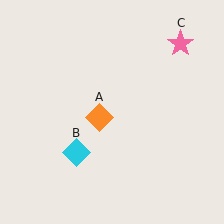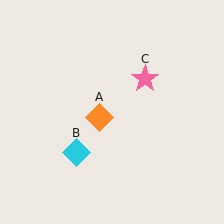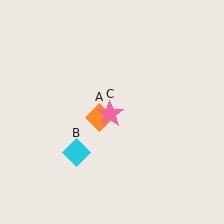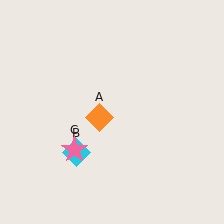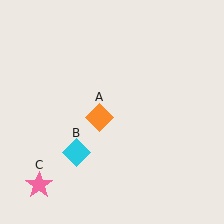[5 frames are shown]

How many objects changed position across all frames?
1 object changed position: pink star (object C).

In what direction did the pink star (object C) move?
The pink star (object C) moved down and to the left.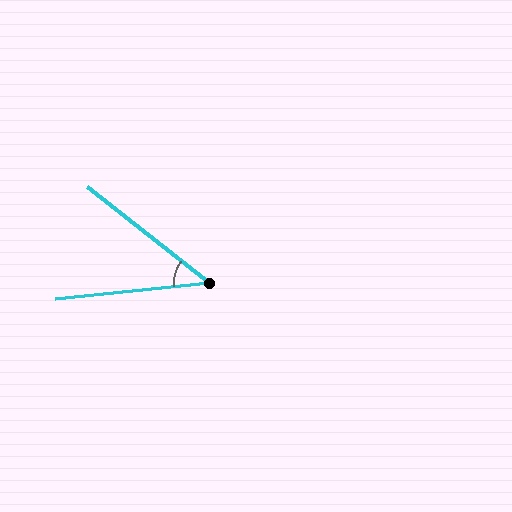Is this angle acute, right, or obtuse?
It is acute.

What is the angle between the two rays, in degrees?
Approximately 44 degrees.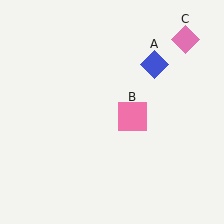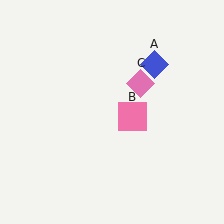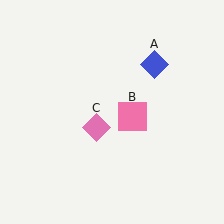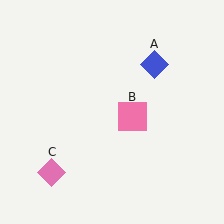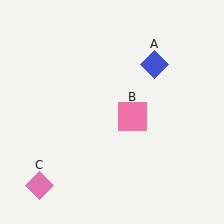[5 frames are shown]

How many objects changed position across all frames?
1 object changed position: pink diamond (object C).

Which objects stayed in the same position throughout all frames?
Blue diamond (object A) and pink square (object B) remained stationary.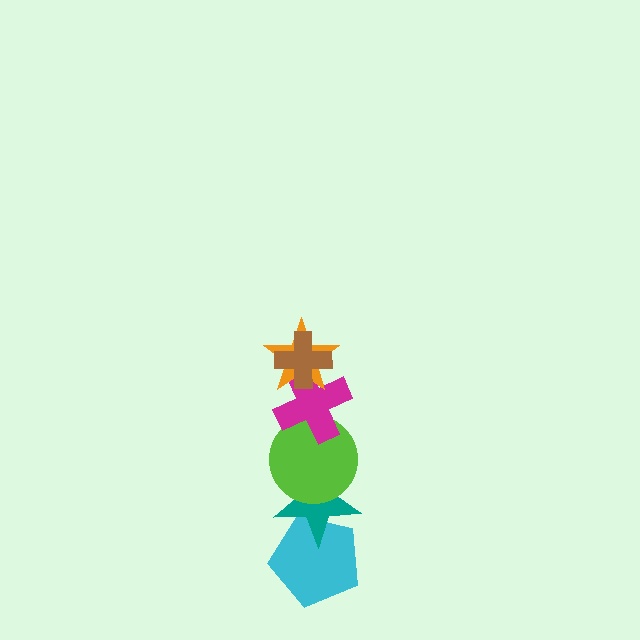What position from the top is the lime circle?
The lime circle is 4th from the top.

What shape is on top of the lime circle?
The magenta cross is on top of the lime circle.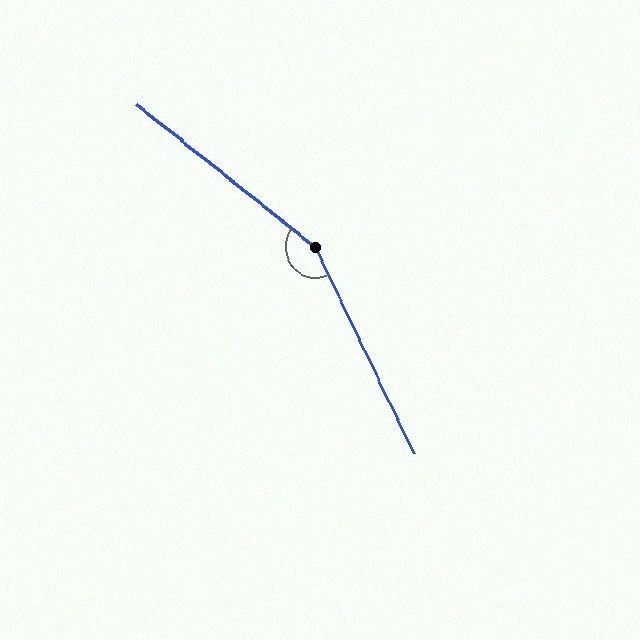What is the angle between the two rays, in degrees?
Approximately 154 degrees.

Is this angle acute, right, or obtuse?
It is obtuse.